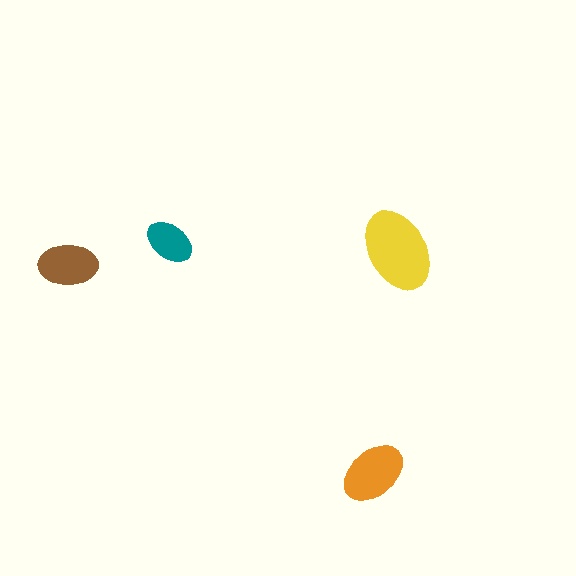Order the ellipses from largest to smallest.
the yellow one, the orange one, the brown one, the teal one.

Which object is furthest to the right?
The yellow ellipse is rightmost.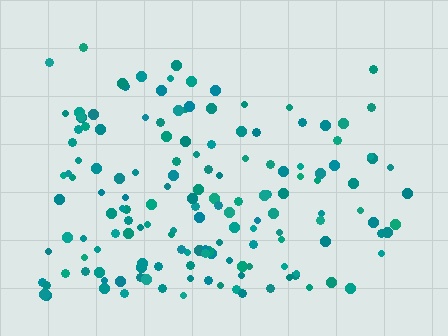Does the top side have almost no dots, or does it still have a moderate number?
Still a moderate number, just noticeably fewer than the bottom.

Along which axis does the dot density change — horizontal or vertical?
Vertical.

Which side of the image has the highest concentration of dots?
The bottom.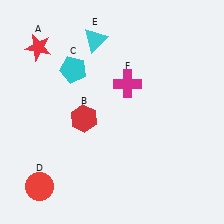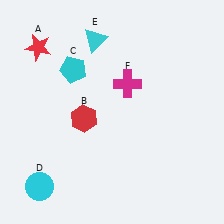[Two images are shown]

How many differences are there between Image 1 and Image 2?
There is 1 difference between the two images.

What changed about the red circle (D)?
In Image 1, D is red. In Image 2, it changed to cyan.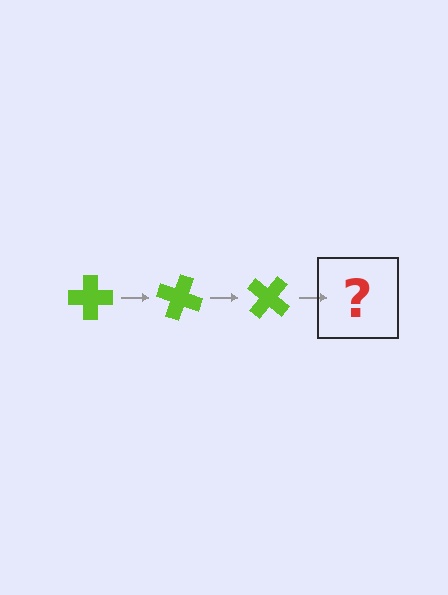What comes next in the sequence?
The next element should be a lime cross rotated 60 degrees.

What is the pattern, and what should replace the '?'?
The pattern is that the cross rotates 20 degrees each step. The '?' should be a lime cross rotated 60 degrees.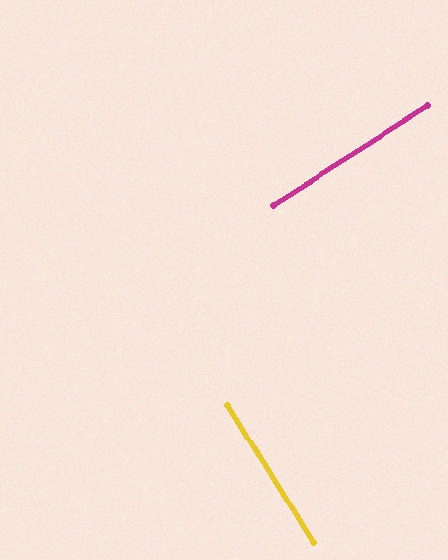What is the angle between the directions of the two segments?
Approximately 89 degrees.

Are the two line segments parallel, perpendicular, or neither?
Perpendicular — they meet at approximately 89°.